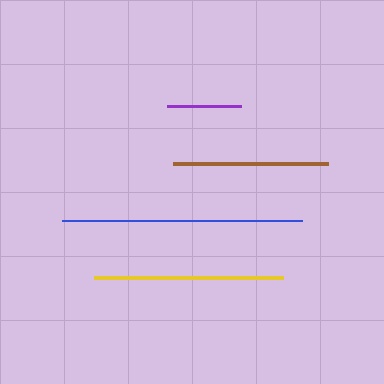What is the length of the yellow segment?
The yellow segment is approximately 189 pixels long.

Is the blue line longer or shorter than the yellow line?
The blue line is longer than the yellow line.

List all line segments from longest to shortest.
From longest to shortest: blue, yellow, brown, purple.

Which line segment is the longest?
The blue line is the longest at approximately 240 pixels.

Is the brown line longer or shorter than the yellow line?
The yellow line is longer than the brown line.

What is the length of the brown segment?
The brown segment is approximately 155 pixels long.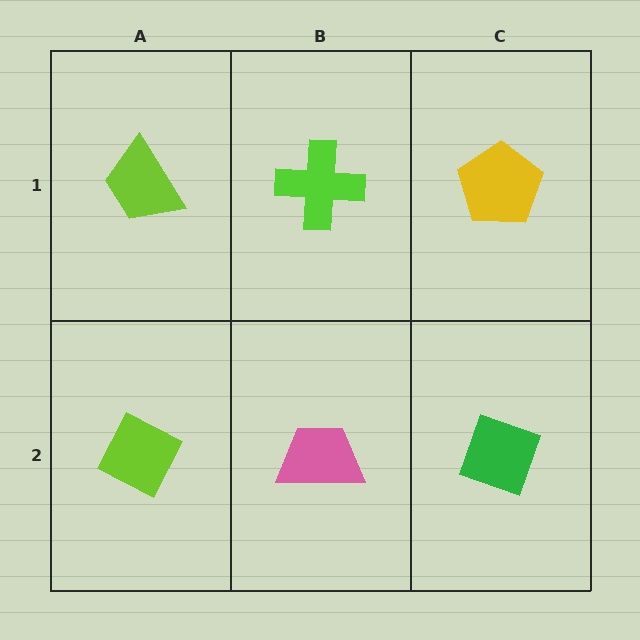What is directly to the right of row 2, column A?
A pink trapezoid.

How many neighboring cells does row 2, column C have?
2.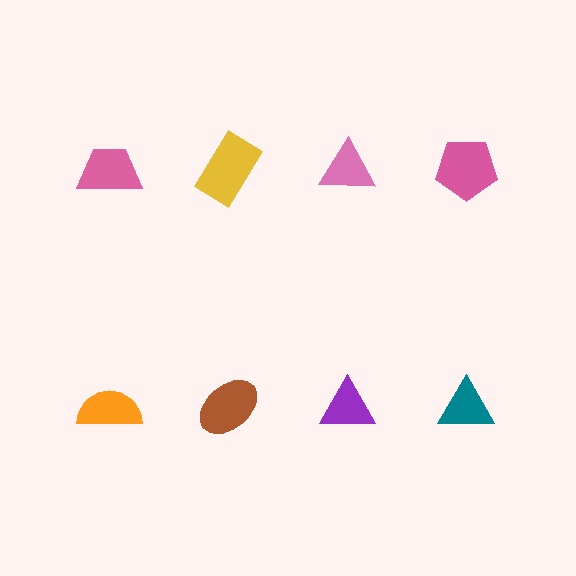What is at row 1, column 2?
A yellow rectangle.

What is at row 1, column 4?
A pink pentagon.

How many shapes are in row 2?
4 shapes.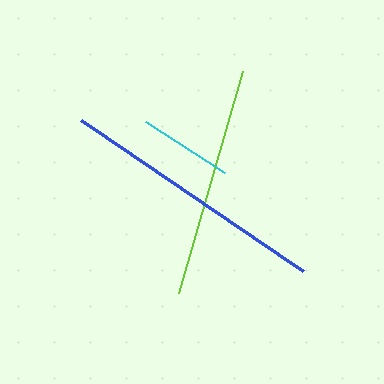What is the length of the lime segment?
The lime segment is approximately 231 pixels long.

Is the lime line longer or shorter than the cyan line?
The lime line is longer than the cyan line.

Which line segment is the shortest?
The cyan line is the shortest at approximately 94 pixels.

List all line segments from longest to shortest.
From longest to shortest: blue, lime, cyan.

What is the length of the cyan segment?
The cyan segment is approximately 94 pixels long.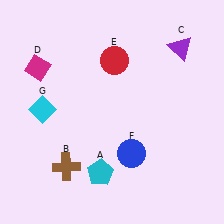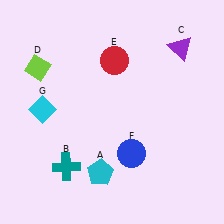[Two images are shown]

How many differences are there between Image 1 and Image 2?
There are 2 differences between the two images.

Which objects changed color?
B changed from brown to teal. D changed from magenta to lime.